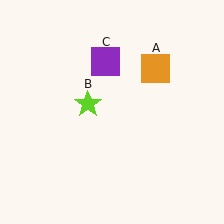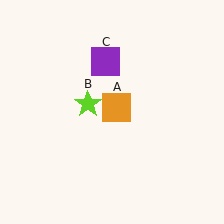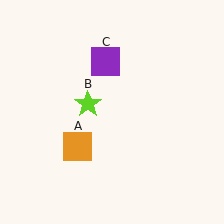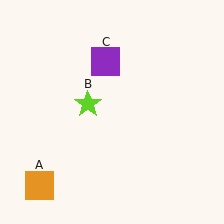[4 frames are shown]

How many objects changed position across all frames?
1 object changed position: orange square (object A).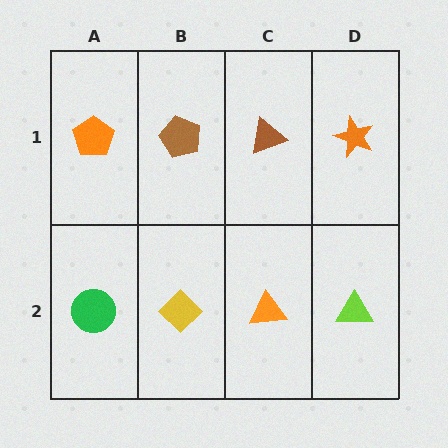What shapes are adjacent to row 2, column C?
A brown triangle (row 1, column C), a yellow diamond (row 2, column B), a lime triangle (row 2, column D).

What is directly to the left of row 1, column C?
A brown pentagon.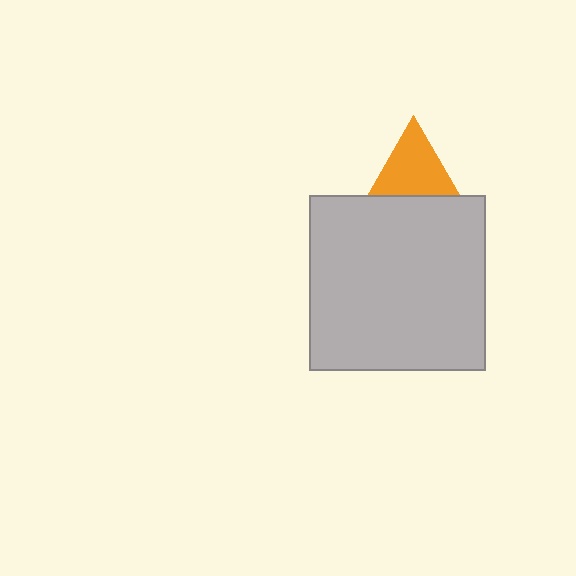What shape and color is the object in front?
The object in front is a light gray square.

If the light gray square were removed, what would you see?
You would see the complete orange triangle.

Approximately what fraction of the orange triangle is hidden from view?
Roughly 55% of the orange triangle is hidden behind the light gray square.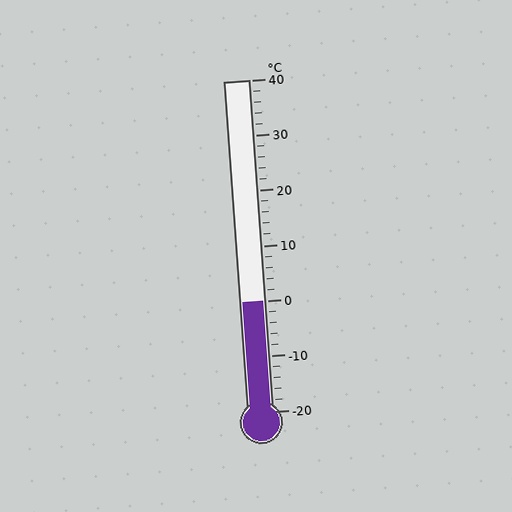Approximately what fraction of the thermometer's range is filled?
The thermometer is filled to approximately 35% of its range.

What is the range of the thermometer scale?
The thermometer scale ranges from -20°C to 40°C.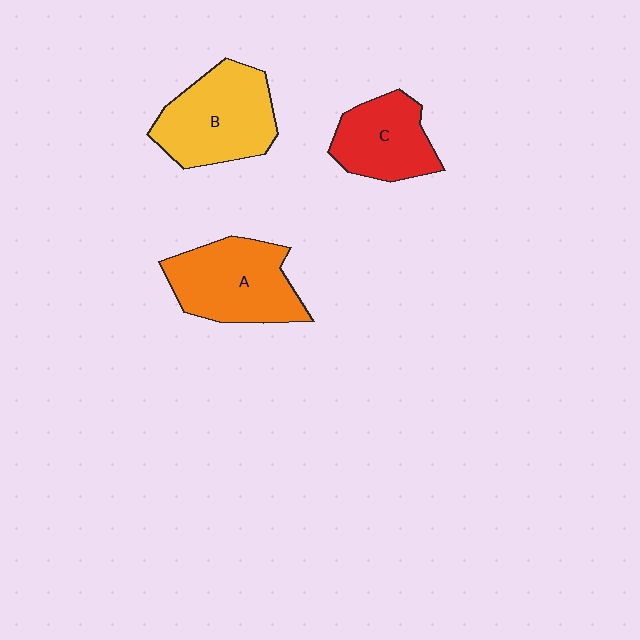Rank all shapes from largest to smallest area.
From largest to smallest: B (yellow), A (orange), C (red).